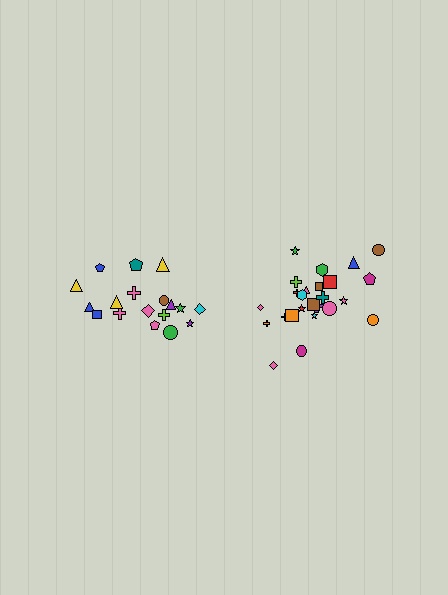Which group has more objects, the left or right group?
The right group.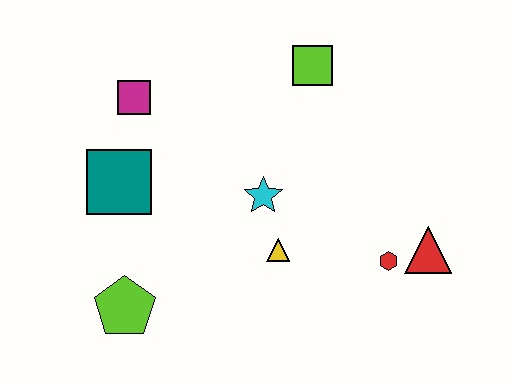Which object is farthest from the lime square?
The lime pentagon is farthest from the lime square.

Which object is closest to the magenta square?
The teal square is closest to the magenta square.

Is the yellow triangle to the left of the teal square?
No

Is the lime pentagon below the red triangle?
Yes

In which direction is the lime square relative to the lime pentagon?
The lime square is above the lime pentagon.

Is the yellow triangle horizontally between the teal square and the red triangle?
Yes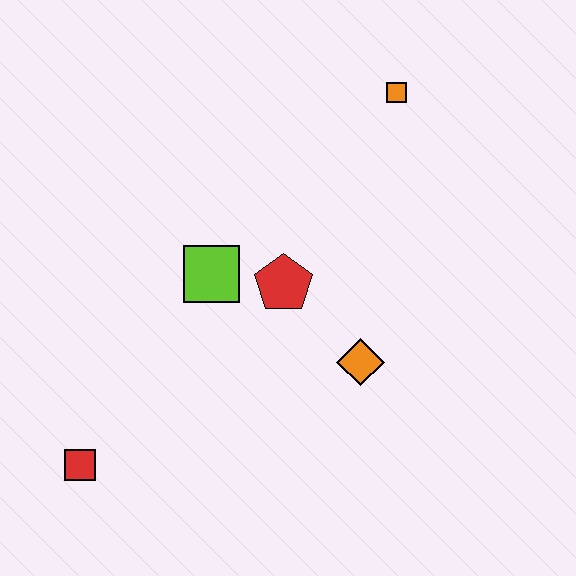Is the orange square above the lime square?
Yes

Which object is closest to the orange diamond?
The red pentagon is closest to the orange diamond.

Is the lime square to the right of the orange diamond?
No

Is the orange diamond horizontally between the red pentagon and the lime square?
No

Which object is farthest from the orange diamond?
The red square is farthest from the orange diamond.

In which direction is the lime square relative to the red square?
The lime square is above the red square.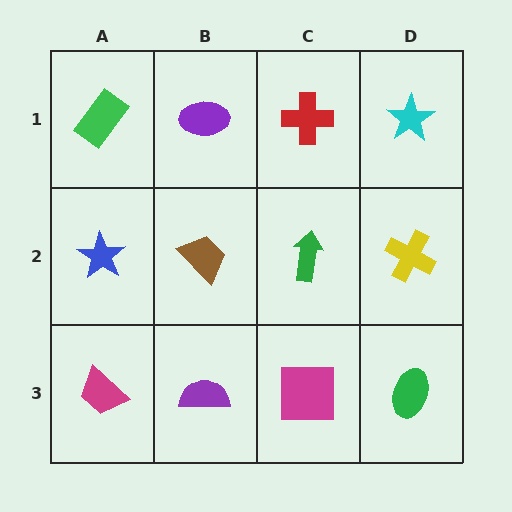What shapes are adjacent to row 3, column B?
A brown trapezoid (row 2, column B), a magenta trapezoid (row 3, column A), a magenta square (row 3, column C).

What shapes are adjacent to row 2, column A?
A green rectangle (row 1, column A), a magenta trapezoid (row 3, column A), a brown trapezoid (row 2, column B).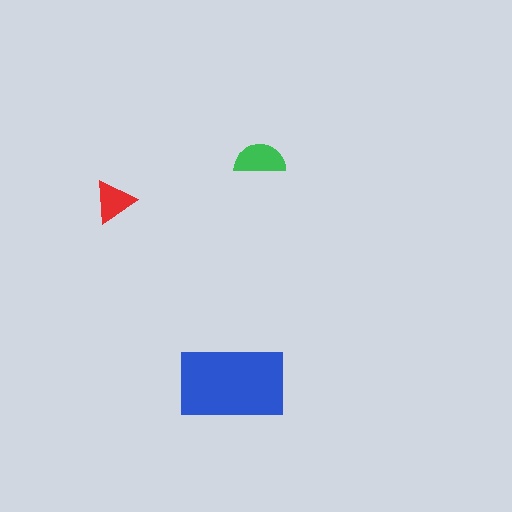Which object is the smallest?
The red triangle.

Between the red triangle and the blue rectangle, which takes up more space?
The blue rectangle.